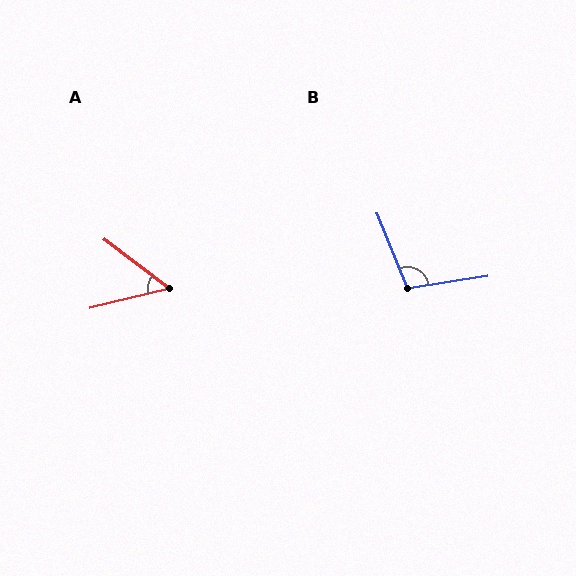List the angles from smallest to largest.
A (51°), B (103°).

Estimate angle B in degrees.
Approximately 103 degrees.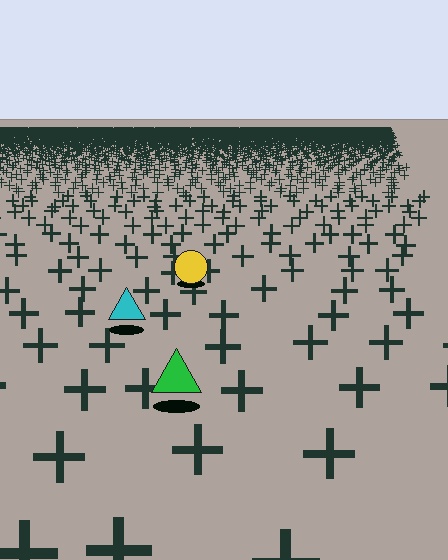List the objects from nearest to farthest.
From nearest to farthest: the green triangle, the cyan triangle, the yellow circle.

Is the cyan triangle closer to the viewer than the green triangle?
No. The green triangle is closer — you can tell from the texture gradient: the ground texture is coarser near it.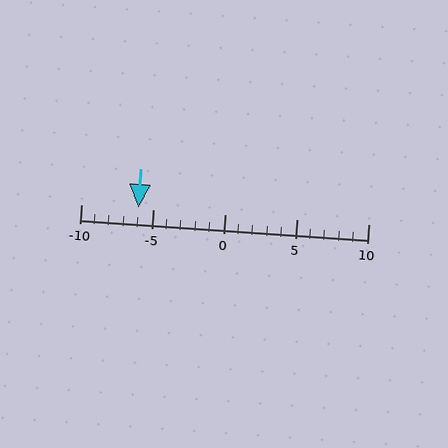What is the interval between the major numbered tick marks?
The major tick marks are spaced 5 units apart.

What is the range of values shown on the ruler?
The ruler shows values from -10 to 10.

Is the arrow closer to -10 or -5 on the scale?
The arrow is closer to -5.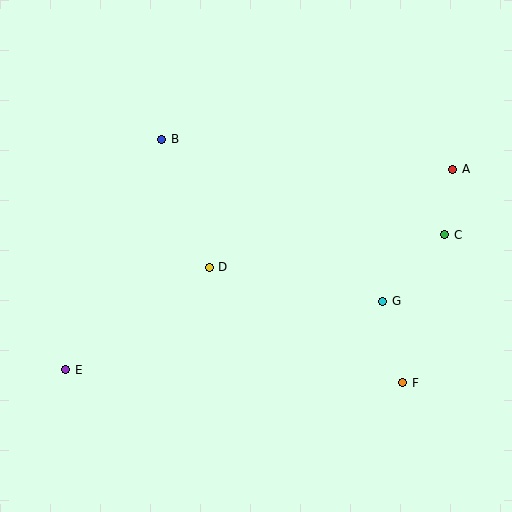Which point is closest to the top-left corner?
Point B is closest to the top-left corner.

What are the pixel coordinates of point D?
Point D is at (209, 267).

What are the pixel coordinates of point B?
Point B is at (162, 139).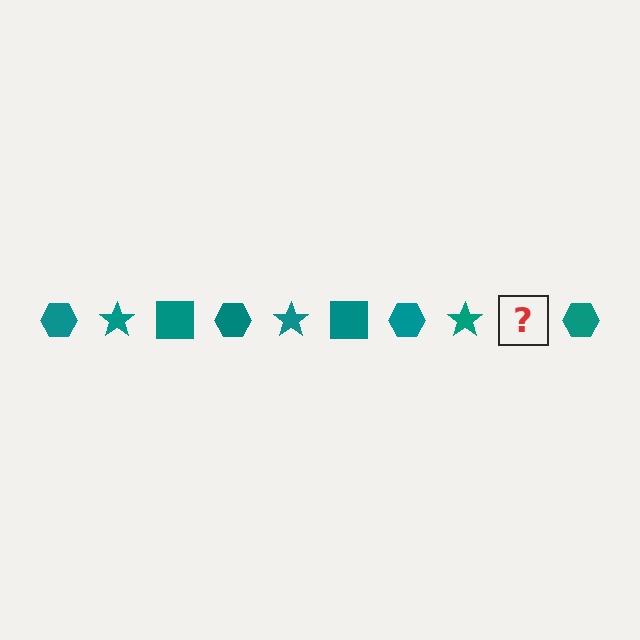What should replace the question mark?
The question mark should be replaced with a teal square.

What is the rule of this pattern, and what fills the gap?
The rule is that the pattern cycles through hexagon, star, square shapes in teal. The gap should be filled with a teal square.